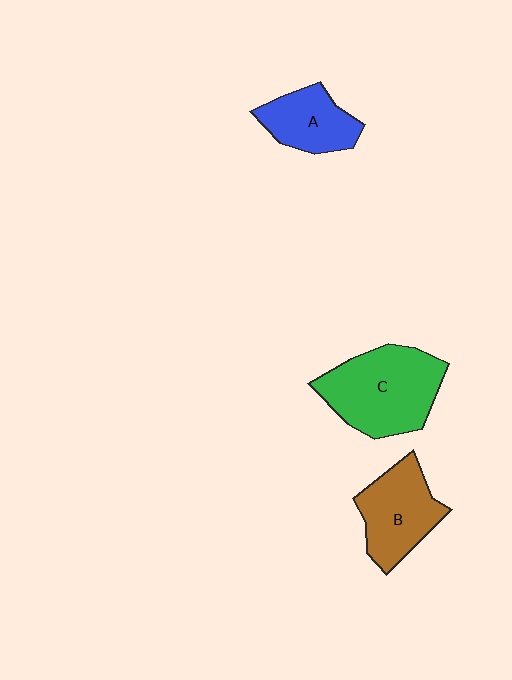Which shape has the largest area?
Shape C (green).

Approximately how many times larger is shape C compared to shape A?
Approximately 1.7 times.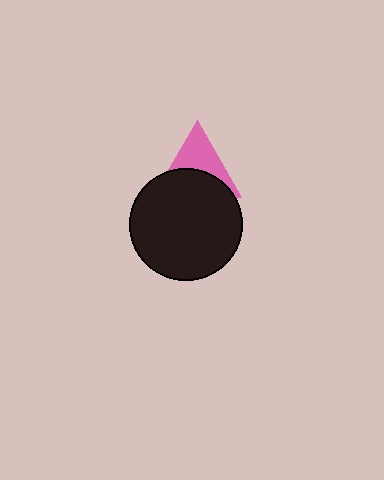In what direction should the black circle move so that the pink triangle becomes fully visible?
The black circle should move down. That is the shortest direction to clear the overlap and leave the pink triangle fully visible.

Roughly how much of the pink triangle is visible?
About half of it is visible (roughly 49%).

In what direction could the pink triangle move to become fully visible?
The pink triangle could move up. That would shift it out from behind the black circle entirely.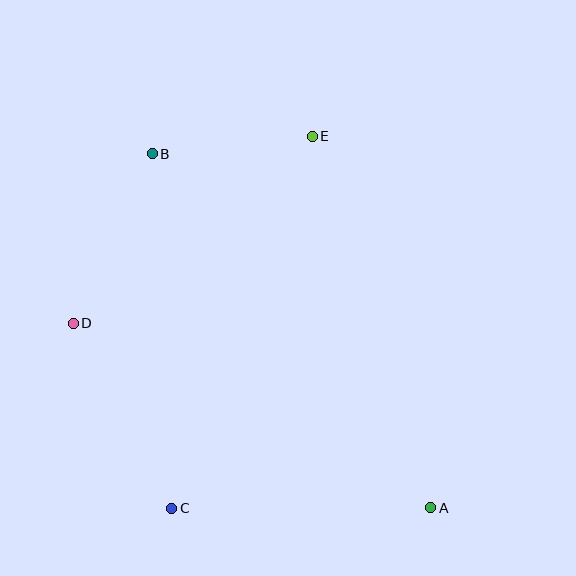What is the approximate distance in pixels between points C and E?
The distance between C and E is approximately 397 pixels.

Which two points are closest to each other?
Points B and E are closest to each other.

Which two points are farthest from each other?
Points A and B are farthest from each other.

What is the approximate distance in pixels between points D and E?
The distance between D and E is approximately 304 pixels.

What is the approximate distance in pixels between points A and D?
The distance between A and D is approximately 402 pixels.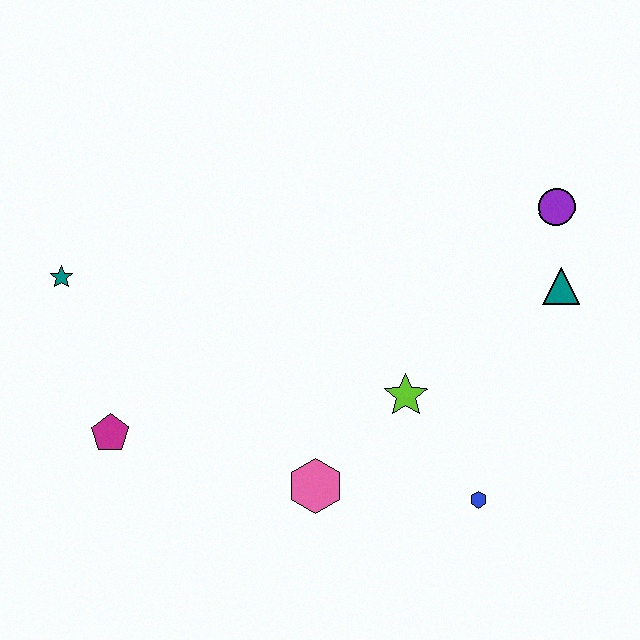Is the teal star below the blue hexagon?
No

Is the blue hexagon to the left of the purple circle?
Yes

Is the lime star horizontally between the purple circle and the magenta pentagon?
Yes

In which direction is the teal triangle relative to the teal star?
The teal triangle is to the right of the teal star.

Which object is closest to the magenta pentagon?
The teal star is closest to the magenta pentagon.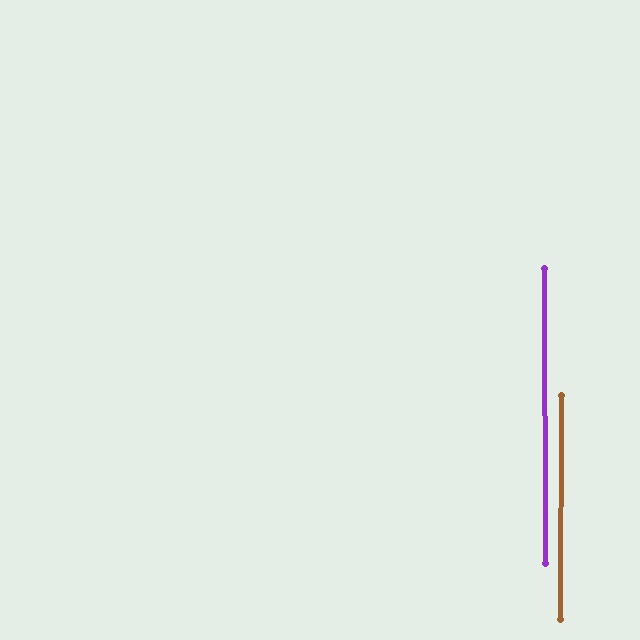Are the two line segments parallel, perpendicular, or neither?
Parallel — their directions differ by only 0.4°.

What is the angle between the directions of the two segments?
Approximately 0 degrees.